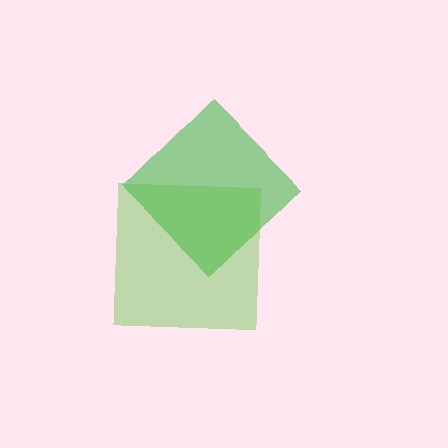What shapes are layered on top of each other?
The layered shapes are: a green diamond, a lime square.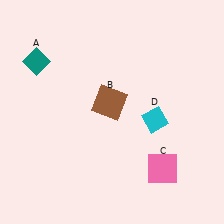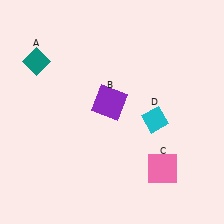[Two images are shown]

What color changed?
The square (B) changed from brown in Image 1 to purple in Image 2.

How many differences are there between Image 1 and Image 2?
There is 1 difference between the two images.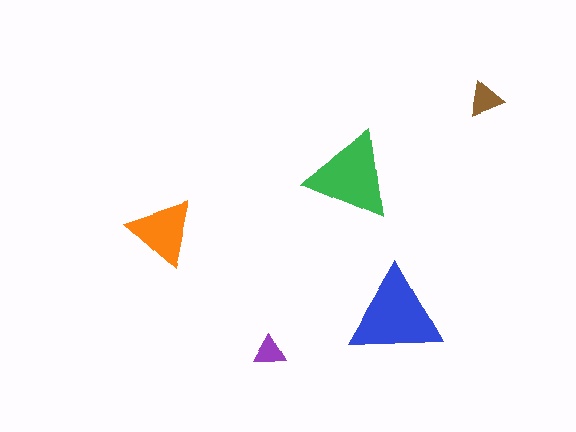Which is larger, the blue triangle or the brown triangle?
The blue one.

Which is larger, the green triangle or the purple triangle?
The green one.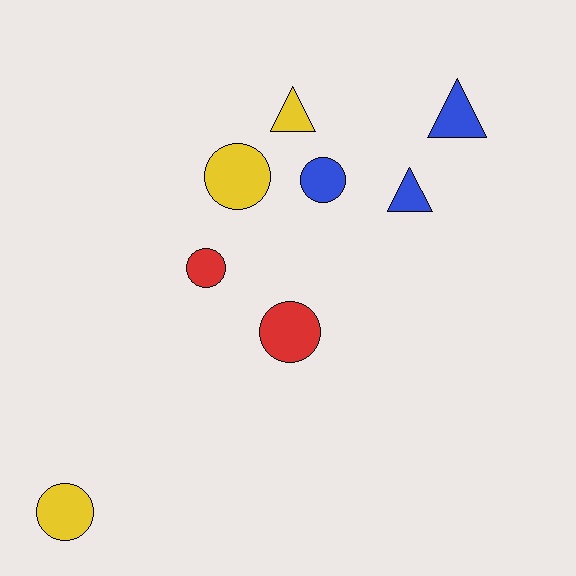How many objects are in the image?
There are 8 objects.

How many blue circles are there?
There is 1 blue circle.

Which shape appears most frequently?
Circle, with 5 objects.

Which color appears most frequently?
Blue, with 3 objects.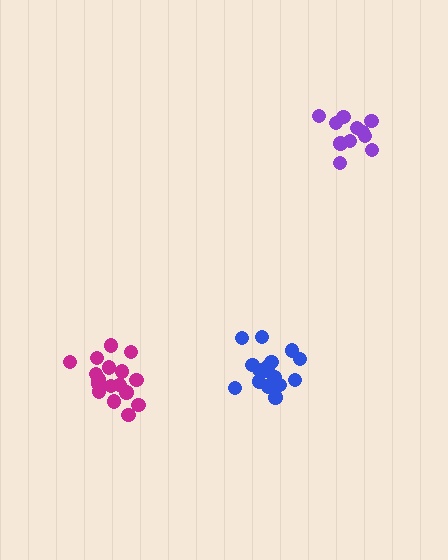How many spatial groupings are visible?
There are 3 spatial groupings.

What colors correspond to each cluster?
The clusters are colored: blue, magenta, purple.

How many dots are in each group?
Group 1: 16 dots, Group 2: 17 dots, Group 3: 11 dots (44 total).